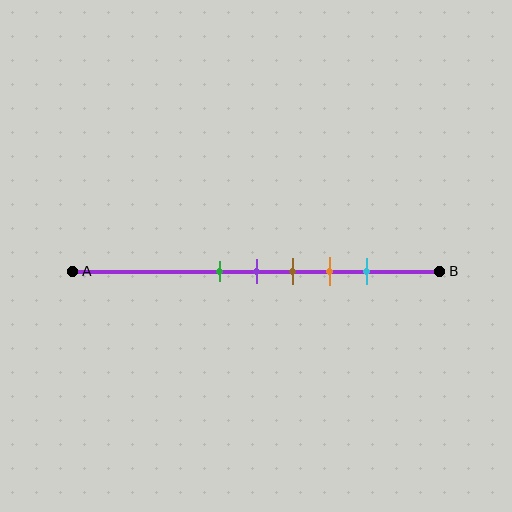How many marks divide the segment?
There are 5 marks dividing the segment.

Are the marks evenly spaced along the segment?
Yes, the marks are approximately evenly spaced.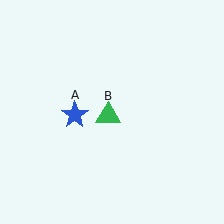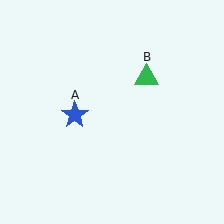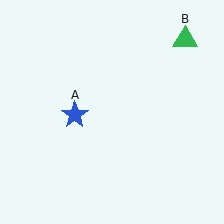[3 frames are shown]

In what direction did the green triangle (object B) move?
The green triangle (object B) moved up and to the right.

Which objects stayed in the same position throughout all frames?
Blue star (object A) remained stationary.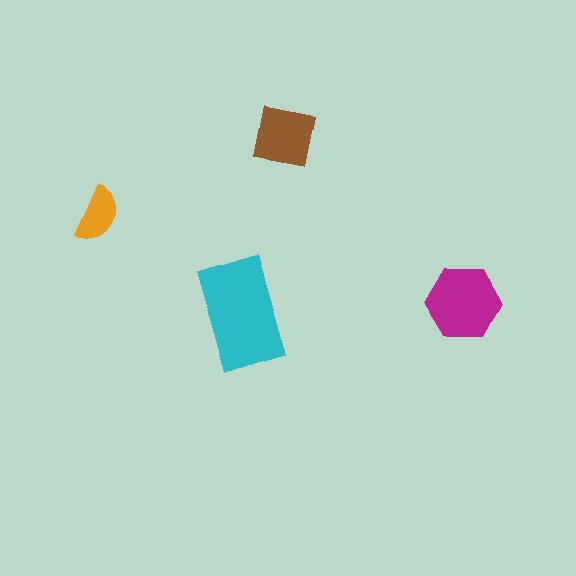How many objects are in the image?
There are 4 objects in the image.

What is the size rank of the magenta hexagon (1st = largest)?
2nd.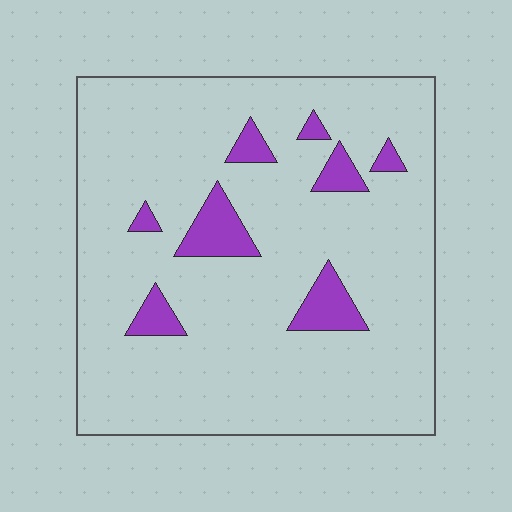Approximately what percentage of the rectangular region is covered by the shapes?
Approximately 10%.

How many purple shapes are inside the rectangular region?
8.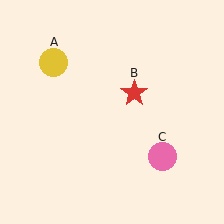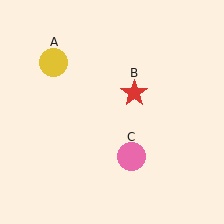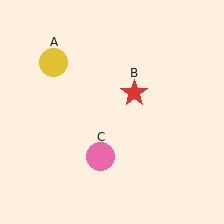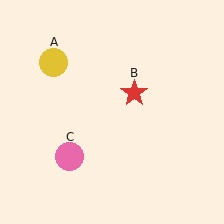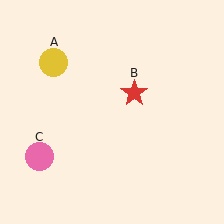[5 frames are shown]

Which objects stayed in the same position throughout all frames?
Yellow circle (object A) and red star (object B) remained stationary.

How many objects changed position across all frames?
1 object changed position: pink circle (object C).